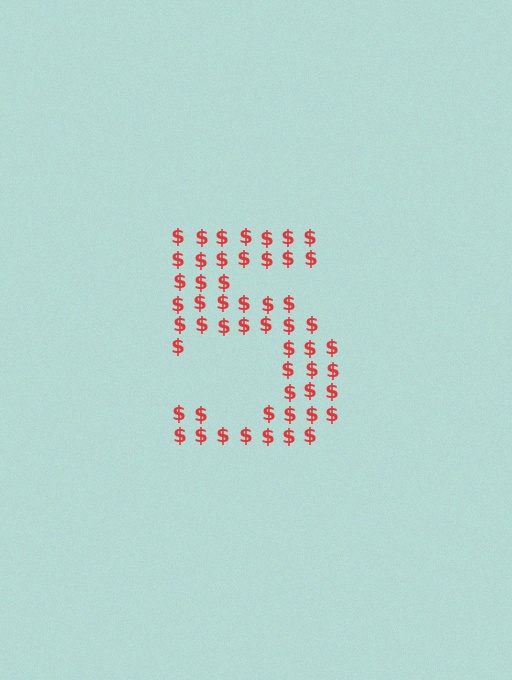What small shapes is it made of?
It is made of small dollar signs.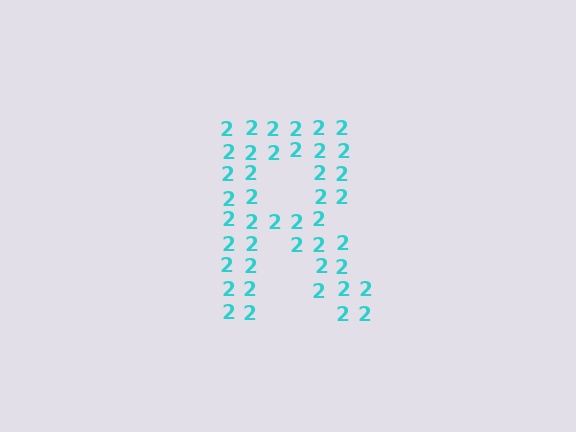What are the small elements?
The small elements are digit 2's.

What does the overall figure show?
The overall figure shows the letter R.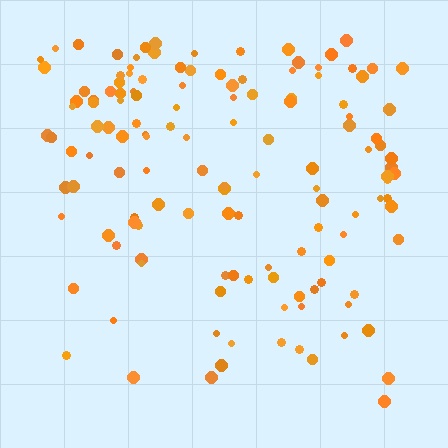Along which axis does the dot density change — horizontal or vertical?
Vertical.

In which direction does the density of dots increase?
From bottom to top, with the top side densest.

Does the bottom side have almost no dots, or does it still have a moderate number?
Still a moderate number, just noticeably fewer than the top.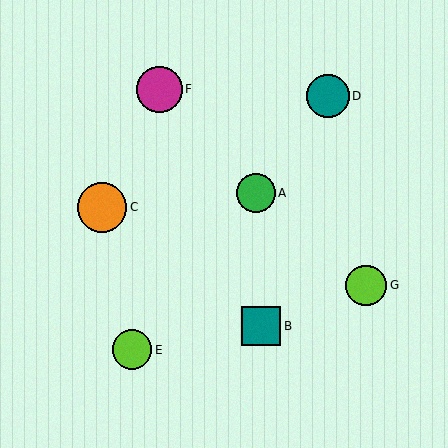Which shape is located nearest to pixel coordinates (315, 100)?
The teal circle (labeled D) at (327, 96) is nearest to that location.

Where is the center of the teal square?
The center of the teal square is at (262, 326).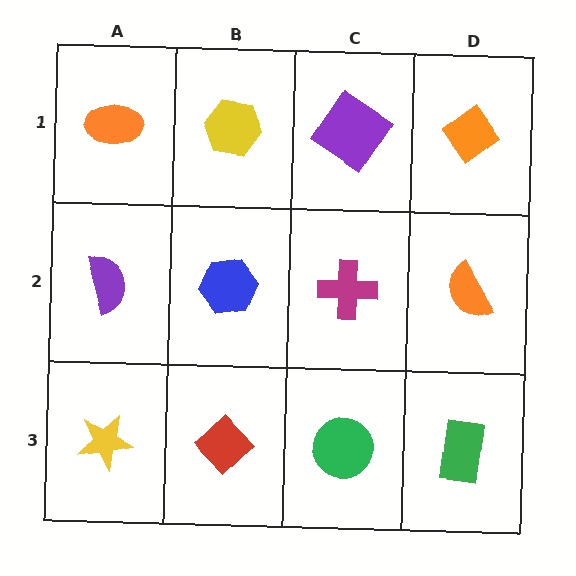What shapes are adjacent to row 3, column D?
An orange semicircle (row 2, column D), a green circle (row 3, column C).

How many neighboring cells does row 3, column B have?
3.